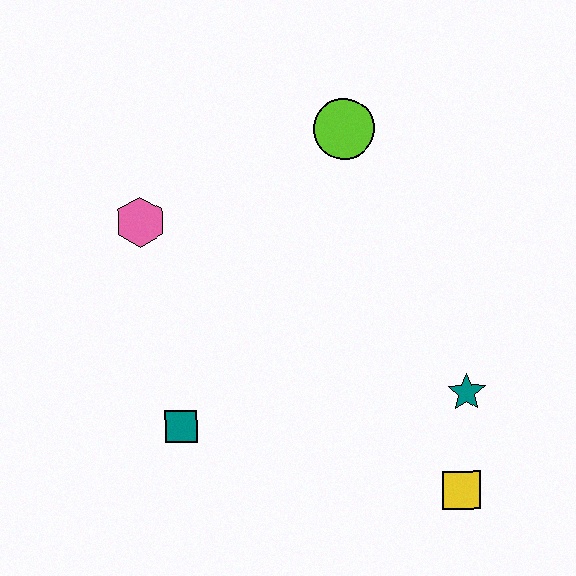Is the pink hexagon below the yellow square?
No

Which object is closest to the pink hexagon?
The teal square is closest to the pink hexagon.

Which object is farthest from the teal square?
The lime circle is farthest from the teal square.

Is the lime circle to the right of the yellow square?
No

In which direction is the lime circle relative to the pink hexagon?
The lime circle is to the right of the pink hexagon.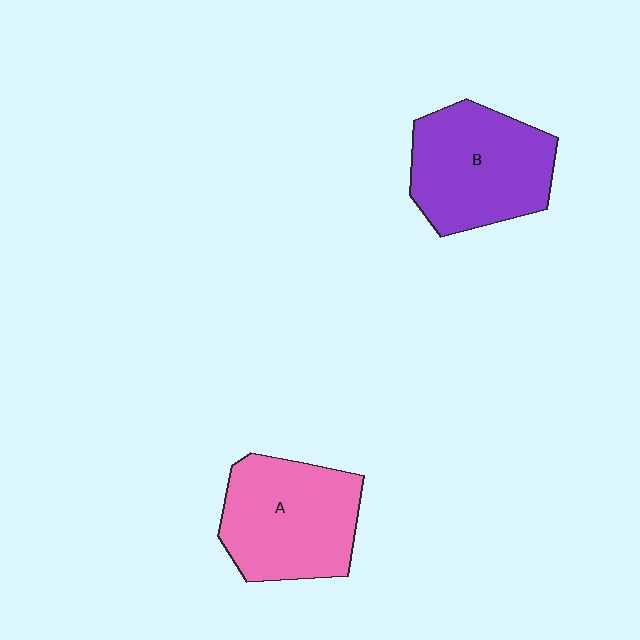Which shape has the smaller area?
Shape A (pink).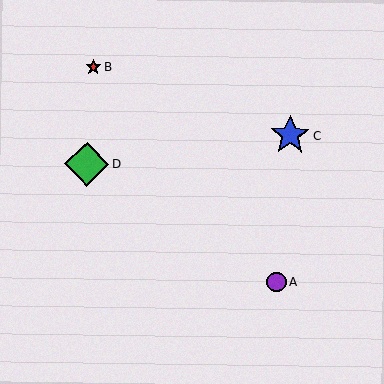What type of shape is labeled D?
Shape D is a green diamond.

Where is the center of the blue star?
The center of the blue star is at (290, 135).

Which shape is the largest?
The green diamond (labeled D) is the largest.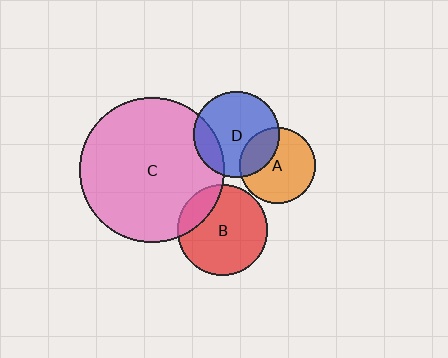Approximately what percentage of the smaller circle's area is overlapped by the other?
Approximately 20%.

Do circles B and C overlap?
Yes.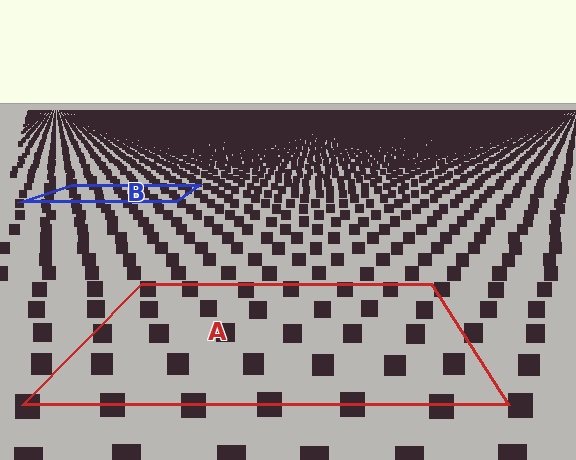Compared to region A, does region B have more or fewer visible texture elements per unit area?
Region B has more texture elements per unit area — they are packed more densely because it is farther away.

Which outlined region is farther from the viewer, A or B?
Region B is farther from the viewer — the texture elements inside it appear smaller and more densely packed.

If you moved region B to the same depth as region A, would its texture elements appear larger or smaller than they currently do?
They would appear larger. At a closer depth, the same texture elements are projected at a bigger on-screen size.